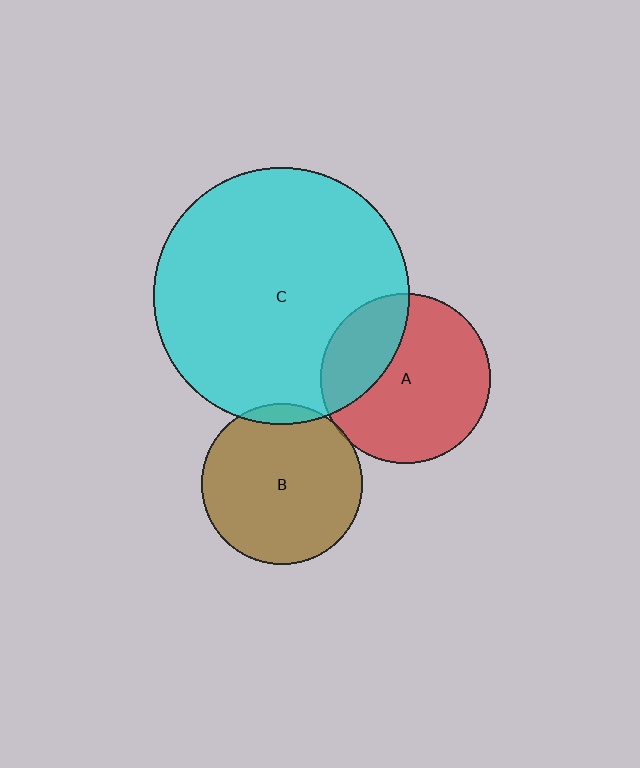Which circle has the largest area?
Circle C (cyan).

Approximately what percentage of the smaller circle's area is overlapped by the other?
Approximately 5%.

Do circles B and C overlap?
Yes.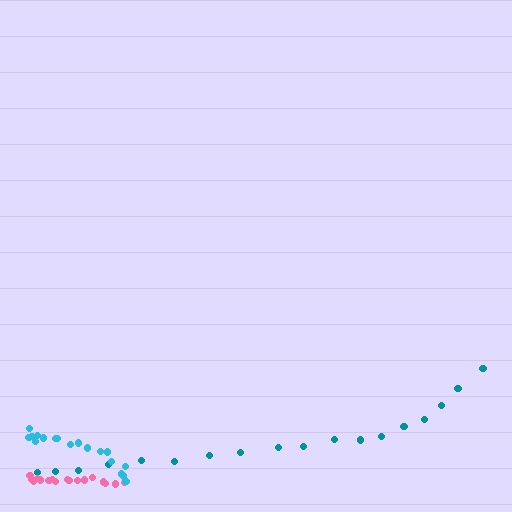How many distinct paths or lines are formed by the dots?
There are 3 distinct paths.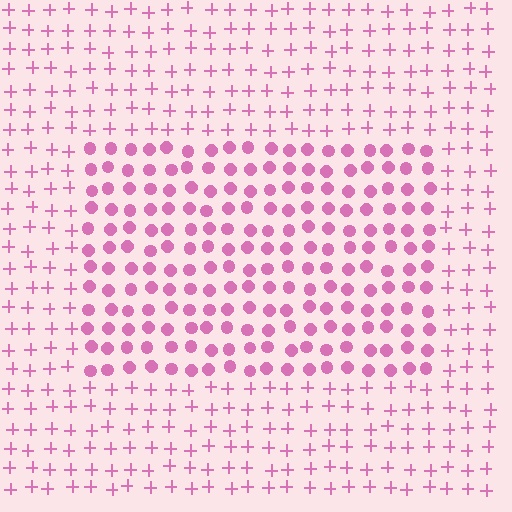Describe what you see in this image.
The image is filled with small pink elements arranged in a uniform grid. A rectangle-shaped region contains circles, while the surrounding area contains plus signs. The boundary is defined purely by the change in element shape.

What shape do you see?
I see a rectangle.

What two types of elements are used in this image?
The image uses circles inside the rectangle region and plus signs outside it.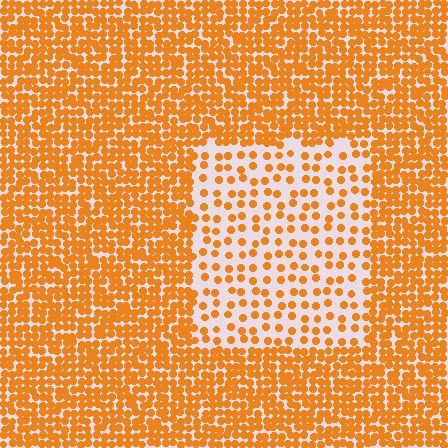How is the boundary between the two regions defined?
The boundary is defined by a change in element density (approximately 2.6x ratio). All elements are the same color, size, and shape.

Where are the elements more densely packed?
The elements are more densely packed outside the rectangle boundary.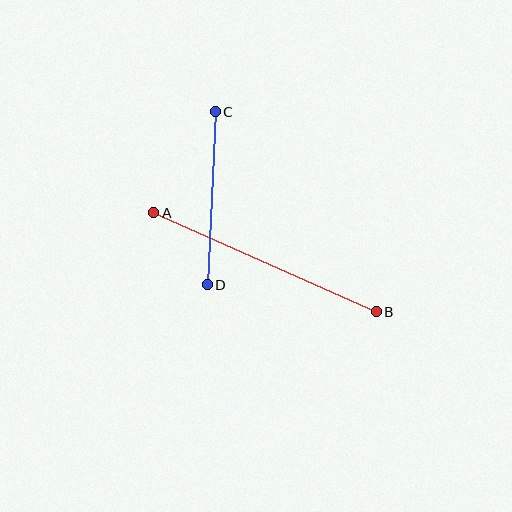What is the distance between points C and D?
The distance is approximately 173 pixels.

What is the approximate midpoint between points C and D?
The midpoint is at approximately (211, 198) pixels.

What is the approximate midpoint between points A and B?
The midpoint is at approximately (265, 262) pixels.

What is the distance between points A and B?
The distance is approximately 244 pixels.